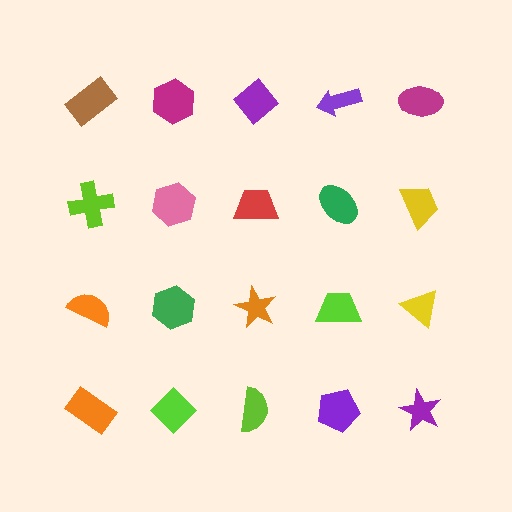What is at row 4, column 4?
A purple pentagon.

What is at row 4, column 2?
A lime diamond.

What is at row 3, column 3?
An orange star.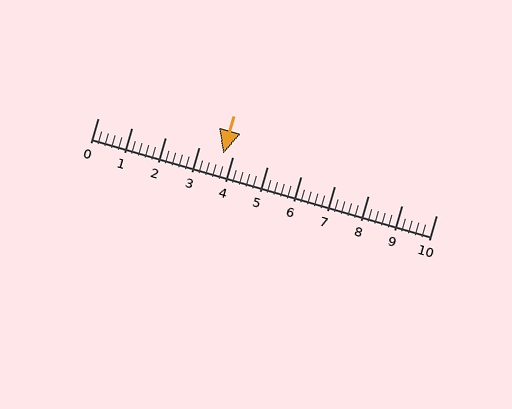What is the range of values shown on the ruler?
The ruler shows values from 0 to 10.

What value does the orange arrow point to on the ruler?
The orange arrow points to approximately 3.7.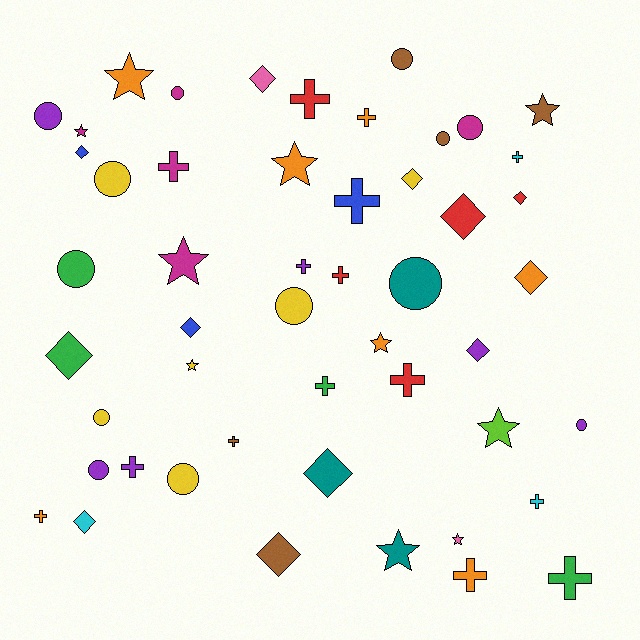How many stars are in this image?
There are 10 stars.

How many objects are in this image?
There are 50 objects.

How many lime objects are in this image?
There is 1 lime object.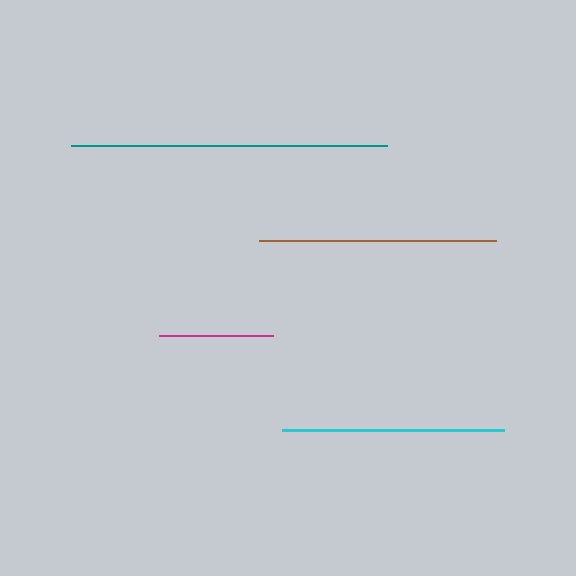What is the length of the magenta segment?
The magenta segment is approximately 114 pixels long.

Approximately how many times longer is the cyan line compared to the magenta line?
The cyan line is approximately 2.0 times the length of the magenta line.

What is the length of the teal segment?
The teal segment is approximately 316 pixels long.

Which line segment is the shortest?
The magenta line is the shortest at approximately 114 pixels.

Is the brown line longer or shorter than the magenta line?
The brown line is longer than the magenta line.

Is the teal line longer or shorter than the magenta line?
The teal line is longer than the magenta line.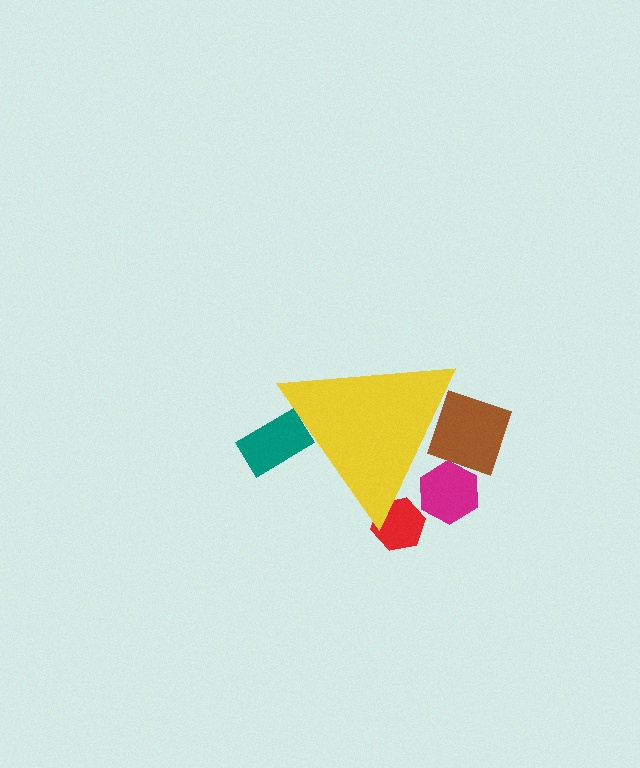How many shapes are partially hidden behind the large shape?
4 shapes are partially hidden.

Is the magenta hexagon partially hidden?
Yes, the magenta hexagon is partially hidden behind the yellow triangle.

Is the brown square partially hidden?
Yes, the brown square is partially hidden behind the yellow triangle.